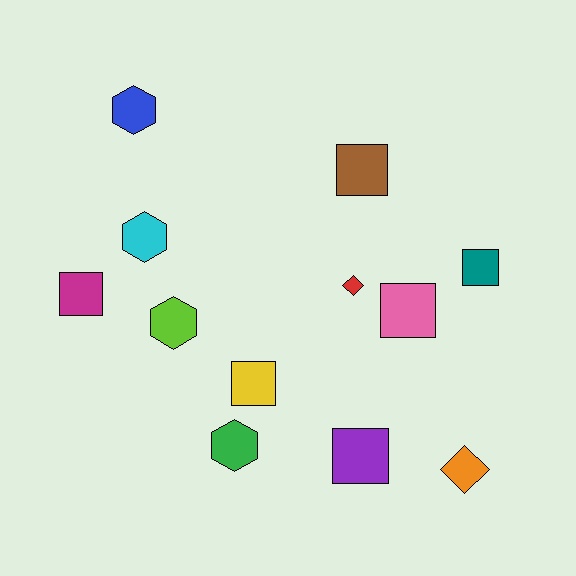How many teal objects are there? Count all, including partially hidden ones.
There is 1 teal object.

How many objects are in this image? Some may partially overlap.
There are 12 objects.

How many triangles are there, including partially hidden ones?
There are no triangles.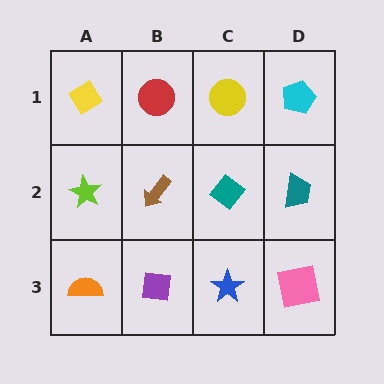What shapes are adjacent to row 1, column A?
A lime star (row 2, column A), a red circle (row 1, column B).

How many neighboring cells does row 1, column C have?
3.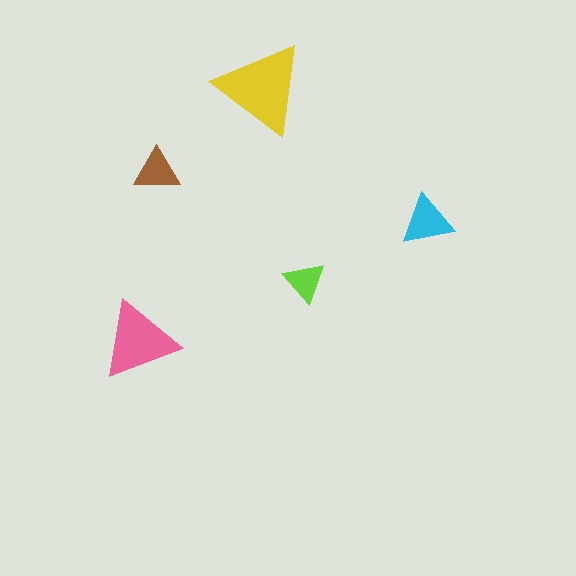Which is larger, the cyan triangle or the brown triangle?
The cyan one.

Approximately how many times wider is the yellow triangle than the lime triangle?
About 2 times wider.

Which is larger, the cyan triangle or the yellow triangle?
The yellow one.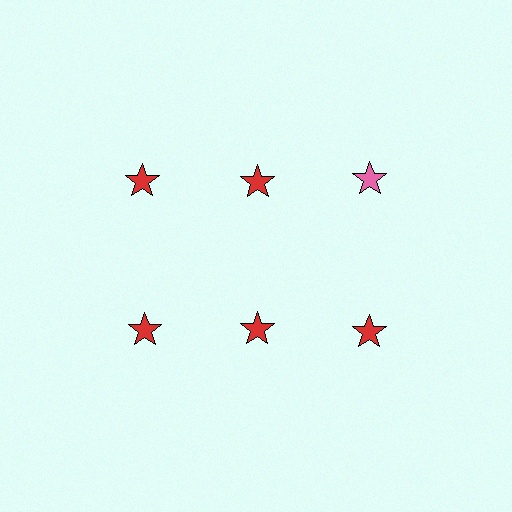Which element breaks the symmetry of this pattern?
The pink star in the top row, center column breaks the symmetry. All other shapes are red stars.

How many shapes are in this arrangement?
There are 6 shapes arranged in a grid pattern.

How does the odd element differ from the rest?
It has a different color: pink instead of red.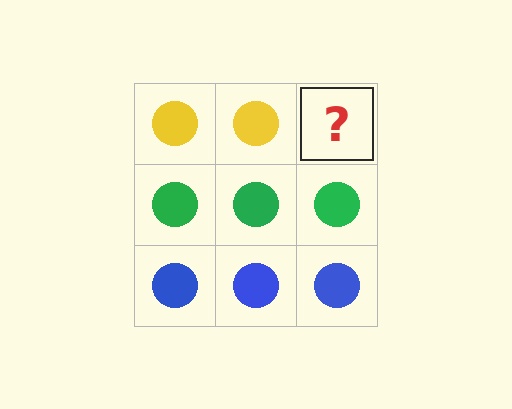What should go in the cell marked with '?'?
The missing cell should contain a yellow circle.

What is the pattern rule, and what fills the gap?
The rule is that each row has a consistent color. The gap should be filled with a yellow circle.